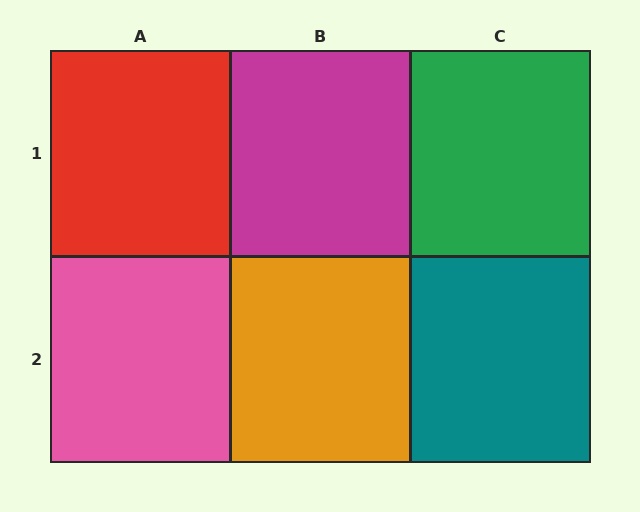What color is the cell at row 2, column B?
Orange.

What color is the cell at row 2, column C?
Teal.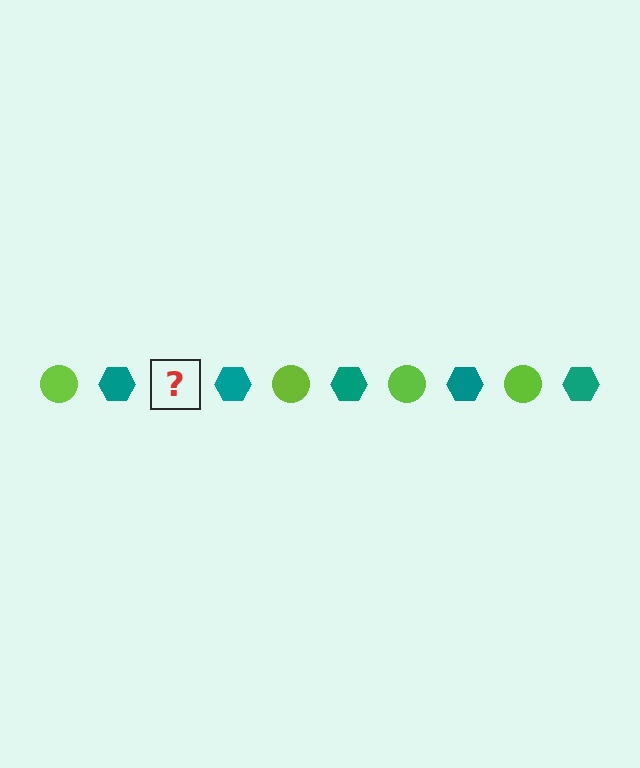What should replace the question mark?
The question mark should be replaced with a lime circle.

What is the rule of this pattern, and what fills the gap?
The rule is that the pattern alternates between lime circle and teal hexagon. The gap should be filled with a lime circle.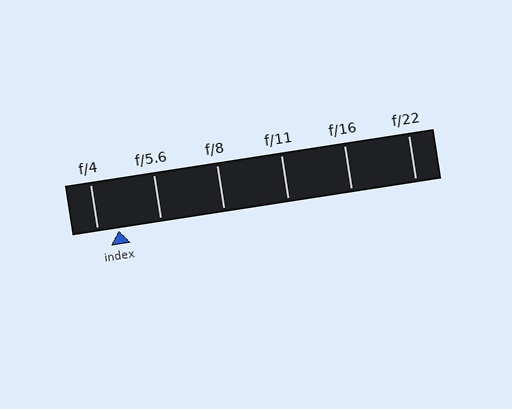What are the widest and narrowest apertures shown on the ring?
The widest aperture shown is f/4 and the narrowest is f/22.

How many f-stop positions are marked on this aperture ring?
There are 6 f-stop positions marked.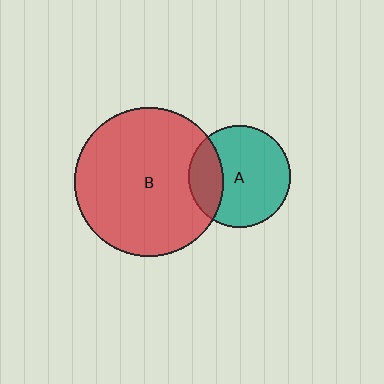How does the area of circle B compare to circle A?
Approximately 2.1 times.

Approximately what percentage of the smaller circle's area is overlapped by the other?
Approximately 25%.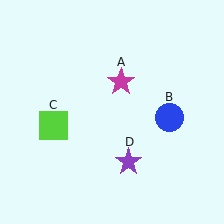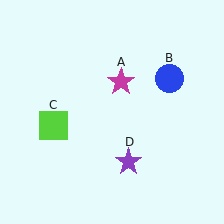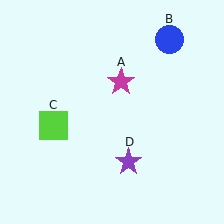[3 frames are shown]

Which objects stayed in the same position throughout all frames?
Magenta star (object A) and lime square (object C) and purple star (object D) remained stationary.